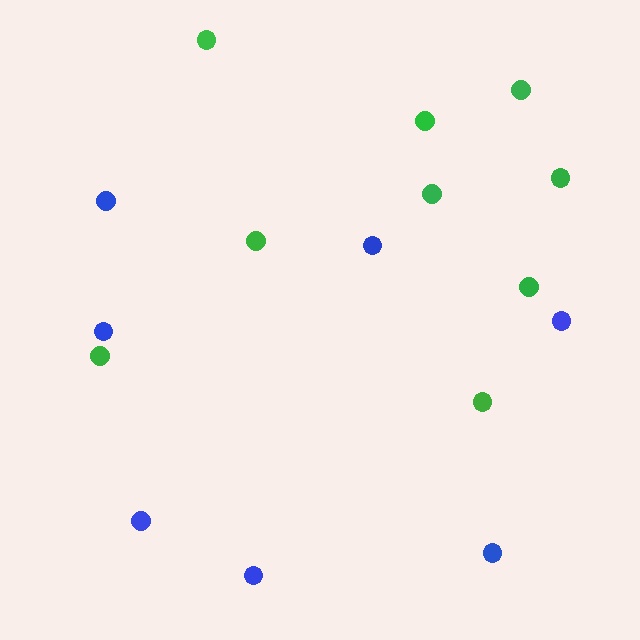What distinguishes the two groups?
There are 2 groups: one group of blue circles (7) and one group of green circles (9).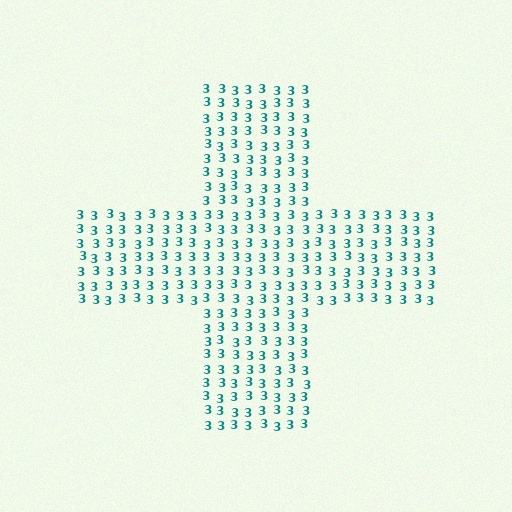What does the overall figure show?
The overall figure shows a cross.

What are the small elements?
The small elements are digit 3's.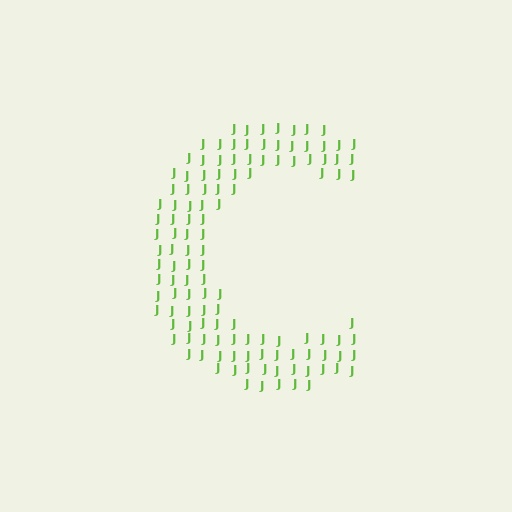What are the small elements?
The small elements are letter J's.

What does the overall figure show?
The overall figure shows the letter C.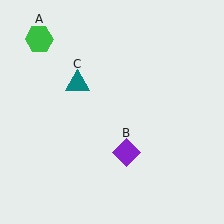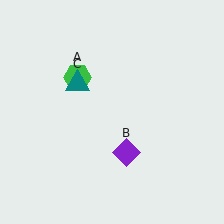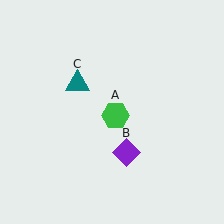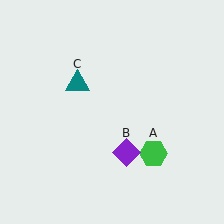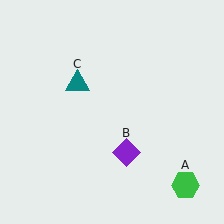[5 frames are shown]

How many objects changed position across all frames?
1 object changed position: green hexagon (object A).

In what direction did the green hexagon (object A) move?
The green hexagon (object A) moved down and to the right.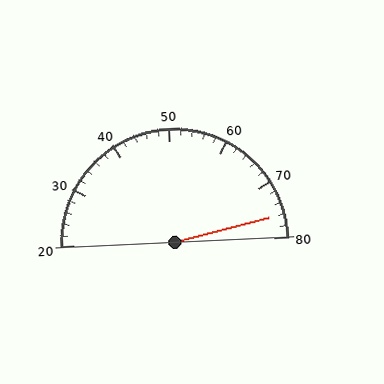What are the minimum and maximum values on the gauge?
The gauge ranges from 20 to 80.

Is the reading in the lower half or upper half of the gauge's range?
The reading is in the upper half of the range (20 to 80).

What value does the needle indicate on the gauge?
The needle indicates approximately 76.